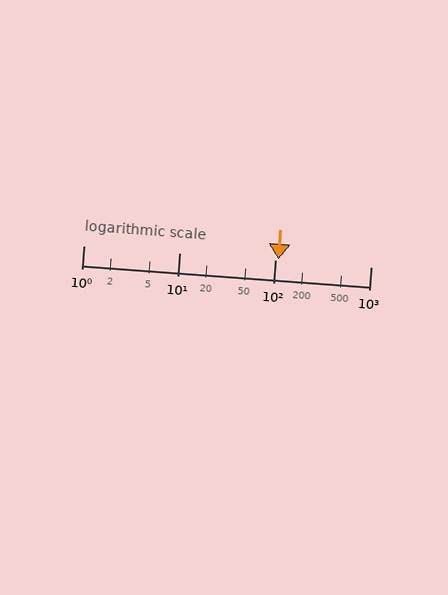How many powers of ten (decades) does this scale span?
The scale spans 3 decades, from 1 to 1000.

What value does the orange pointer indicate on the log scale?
The pointer indicates approximately 110.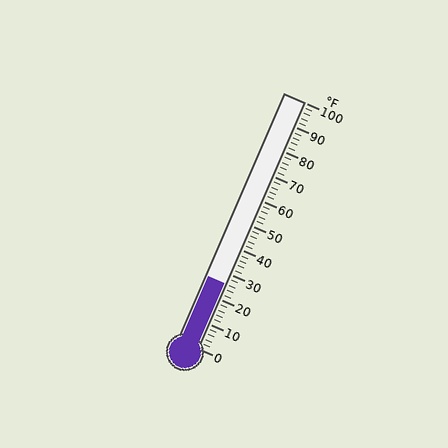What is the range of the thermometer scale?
The thermometer scale ranges from 0°F to 100°F.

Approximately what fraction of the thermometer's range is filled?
The thermometer is filled to approximately 25% of its range.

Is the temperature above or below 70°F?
The temperature is below 70°F.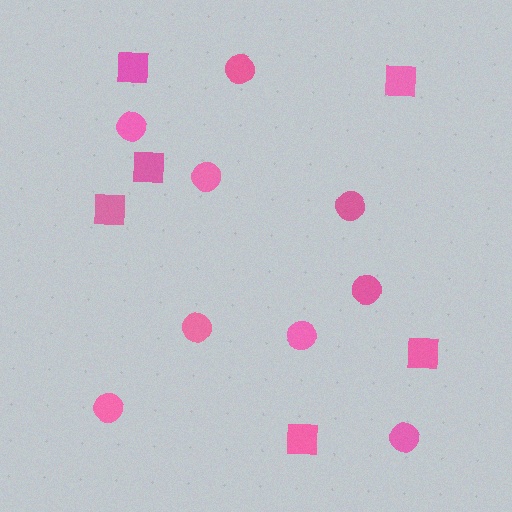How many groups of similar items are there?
There are 2 groups: one group of squares (6) and one group of circles (9).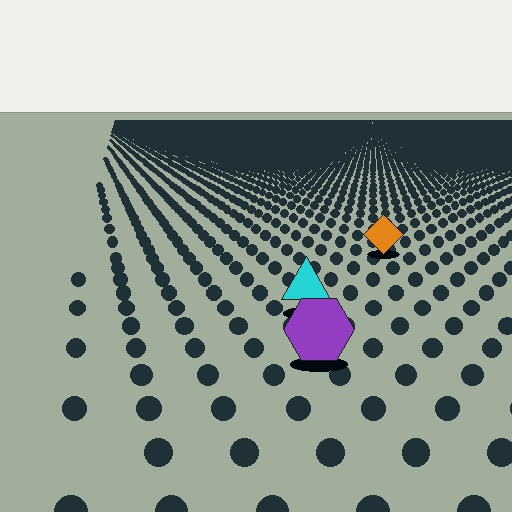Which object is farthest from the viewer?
The orange diamond is farthest from the viewer. It appears smaller and the ground texture around it is denser.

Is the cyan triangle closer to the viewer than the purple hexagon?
No. The purple hexagon is closer — you can tell from the texture gradient: the ground texture is coarser near it.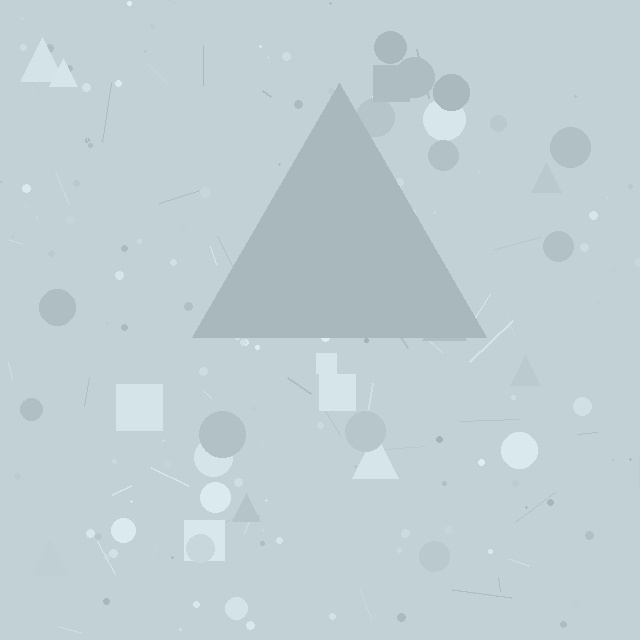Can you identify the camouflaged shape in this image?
The camouflaged shape is a triangle.